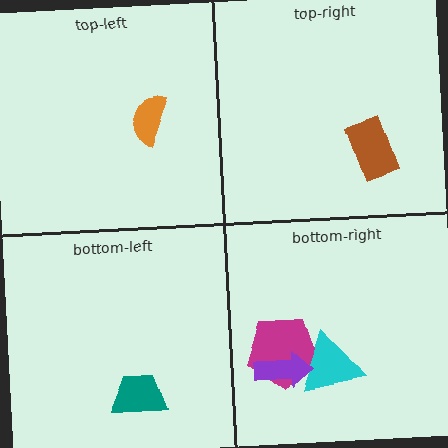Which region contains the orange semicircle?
The top-left region.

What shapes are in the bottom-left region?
The teal trapezoid.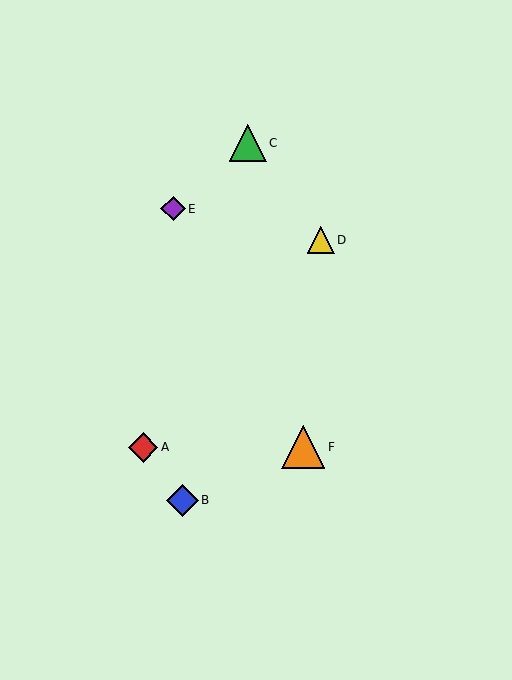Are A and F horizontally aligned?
Yes, both are at y≈447.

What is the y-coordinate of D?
Object D is at y≈240.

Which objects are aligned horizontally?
Objects A, F are aligned horizontally.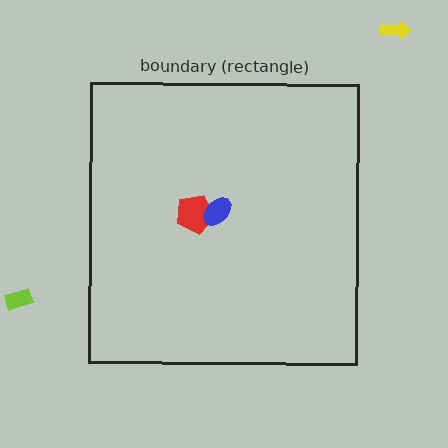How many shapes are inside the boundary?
2 inside, 2 outside.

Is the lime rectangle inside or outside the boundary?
Outside.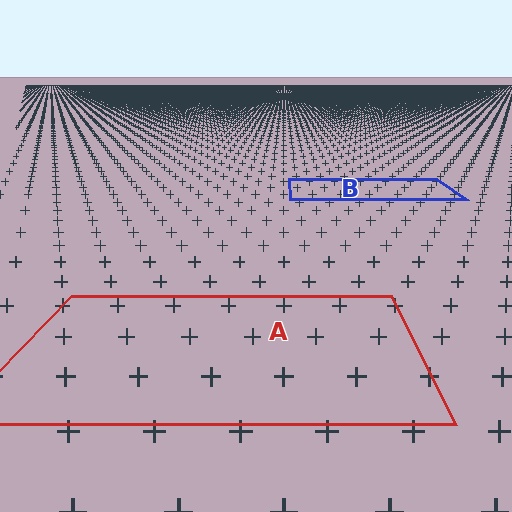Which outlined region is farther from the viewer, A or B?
Region B is farther from the viewer — the texture elements inside it appear smaller and more densely packed.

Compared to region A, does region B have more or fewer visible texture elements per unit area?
Region B has more texture elements per unit area — they are packed more densely because it is farther away.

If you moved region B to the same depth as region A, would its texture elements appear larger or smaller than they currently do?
They would appear larger. At a closer depth, the same texture elements are projected at a bigger on-screen size.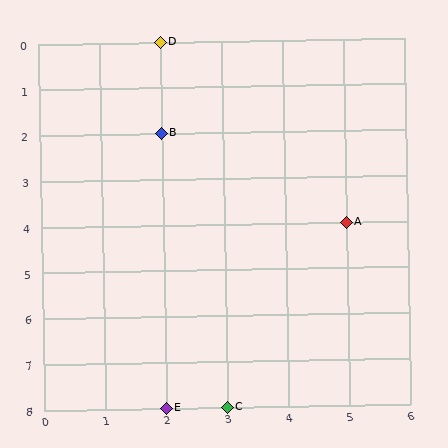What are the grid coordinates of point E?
Point E is at grid coordinates (2, 8).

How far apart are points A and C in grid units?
Points A and C are 2 columns and 4 rows apart (about 4.5 grid units diagonally).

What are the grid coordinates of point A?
Point A is at grid coordinates (5, 4).